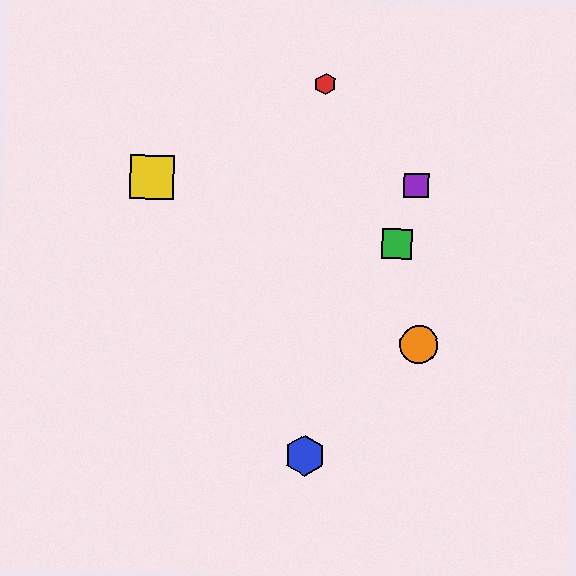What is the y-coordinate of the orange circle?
The orange circle is at y≈345.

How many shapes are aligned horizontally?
2 shapes (the yellow square, the purple square) are aligned horizontally.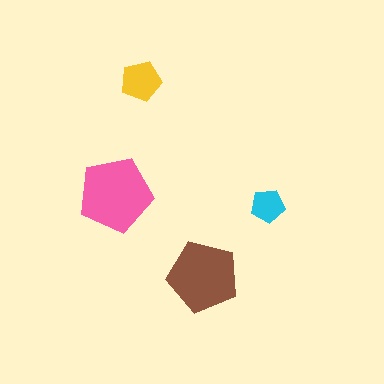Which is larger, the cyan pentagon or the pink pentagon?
The pink one.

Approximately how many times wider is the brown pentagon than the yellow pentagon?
About 2 times wider.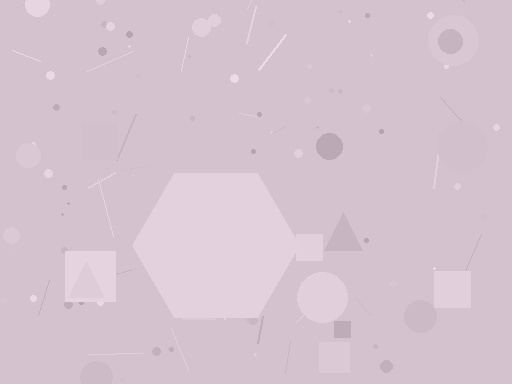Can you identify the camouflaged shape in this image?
The camouflaged shape is a hexagon.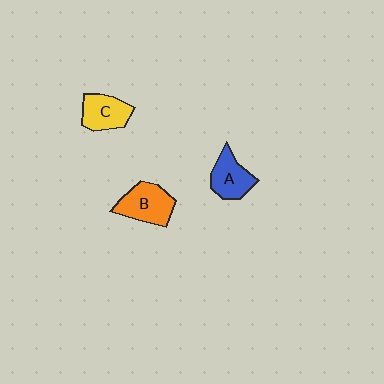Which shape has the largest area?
Shape B (orange).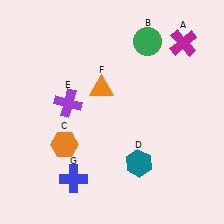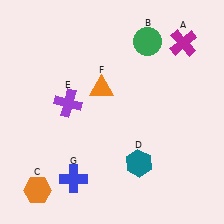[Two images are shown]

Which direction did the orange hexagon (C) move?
The orange hexagon (C) moved down.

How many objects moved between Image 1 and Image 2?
1 object moved between the two images.